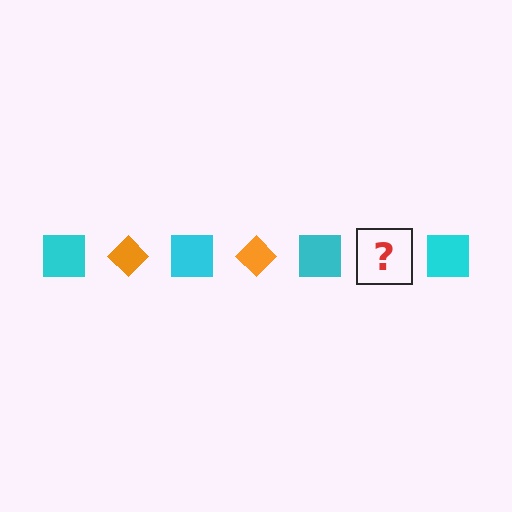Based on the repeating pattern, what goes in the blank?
The blank should be an orange diamond.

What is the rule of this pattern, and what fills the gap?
The rule is that the pattern alternates between cyan square and orange diamond. The gap should be filled with an orange diamond.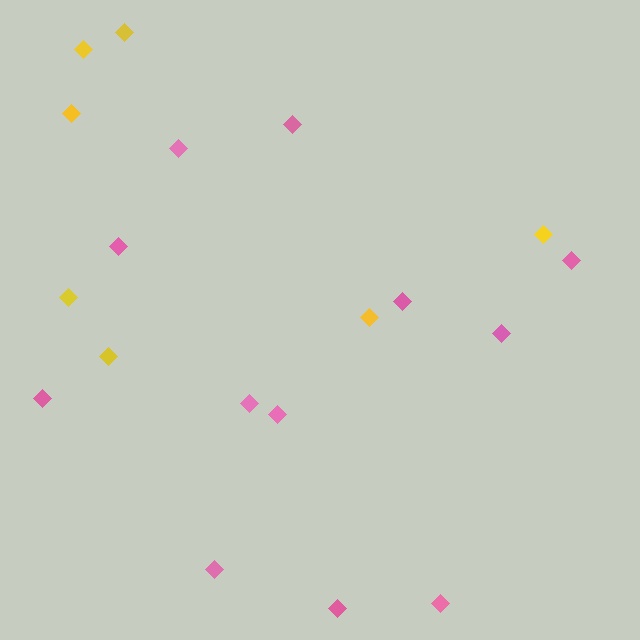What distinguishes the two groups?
There are 2 groups: one group of yellow diamonds (7) and one group of pink diamonds (12).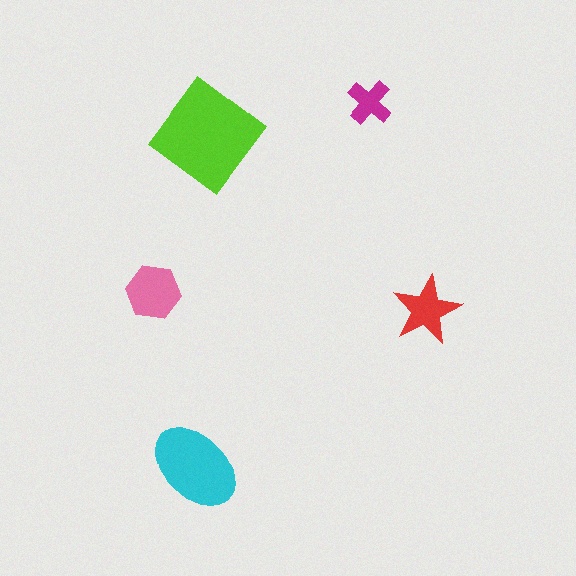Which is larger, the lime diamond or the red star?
The lime diamond.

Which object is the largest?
The lime diamond.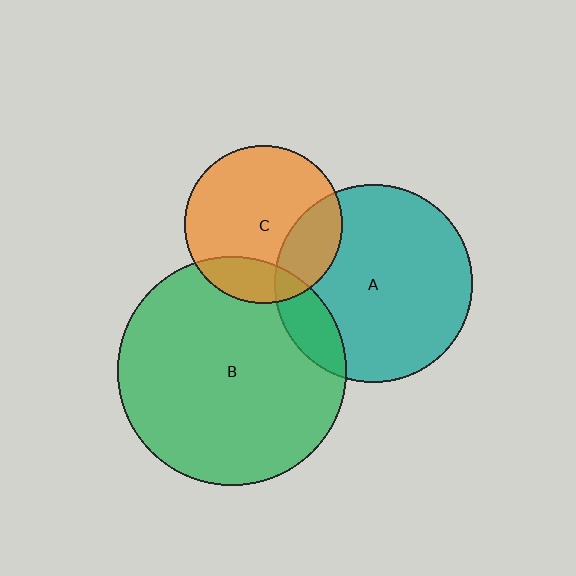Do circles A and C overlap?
Yes.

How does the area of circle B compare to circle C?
Approximately 2.1 times.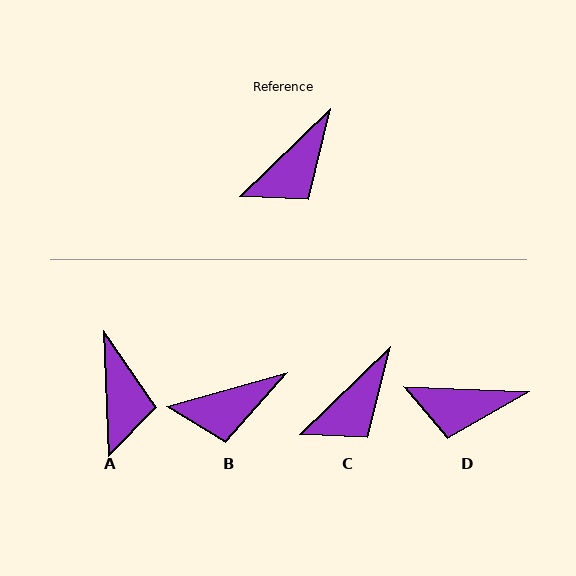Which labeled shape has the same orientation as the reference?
C.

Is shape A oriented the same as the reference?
No, it is off by about 48 degrees.